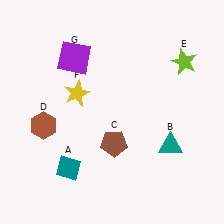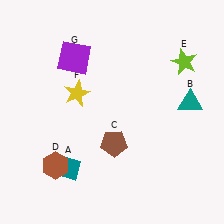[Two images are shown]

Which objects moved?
The objects that moved are: the teal triangle (B), the brown hexagon (D).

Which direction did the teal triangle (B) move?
The teal triangle (B) moved up.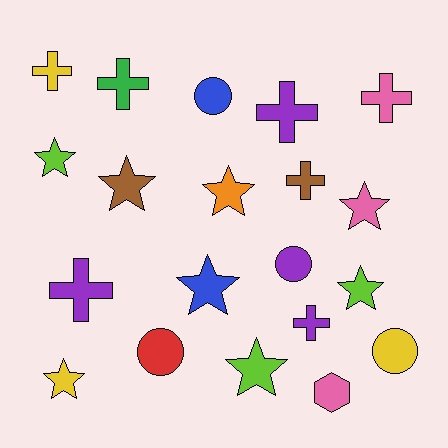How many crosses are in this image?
There are 7 crosses.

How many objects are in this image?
There are 20 objects.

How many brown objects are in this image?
There are 2 brown objects.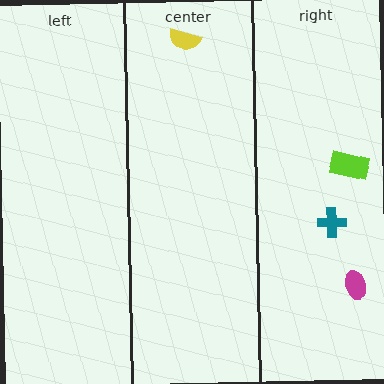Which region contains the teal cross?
The right region.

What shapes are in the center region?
The yellow semicircle.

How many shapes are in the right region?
3.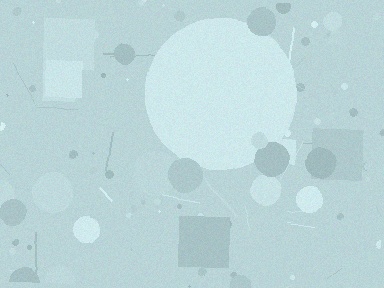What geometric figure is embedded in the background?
A circle is embedded in the background.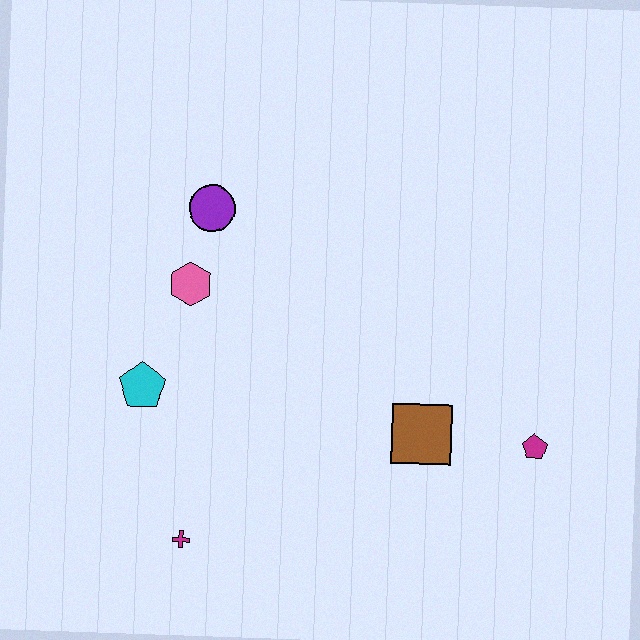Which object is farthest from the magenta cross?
The magenta pentagon is farthest from the magenta cross.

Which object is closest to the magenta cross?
The cyan pentagon is closest to the magenta cross.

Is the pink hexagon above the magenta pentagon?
Yes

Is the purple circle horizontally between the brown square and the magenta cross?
Yes